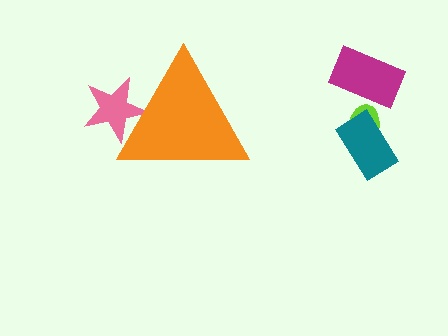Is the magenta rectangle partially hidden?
No, the magenta rectangle is fully visible.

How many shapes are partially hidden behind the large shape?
1 shape is partially hidden.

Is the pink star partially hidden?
Yes, the pink star is partially hidden behind the orange triangle.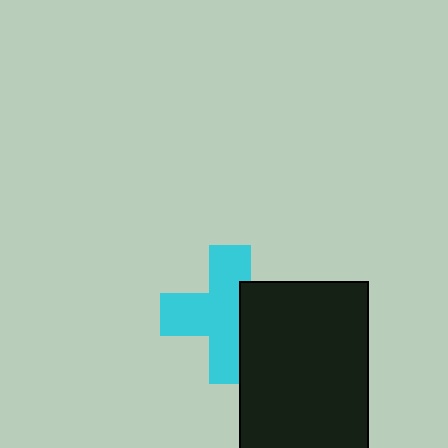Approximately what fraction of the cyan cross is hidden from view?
Roughly 33% of the cyan cross is hidden behind the black rectangle.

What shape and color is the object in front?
The object in front is a black rectangle.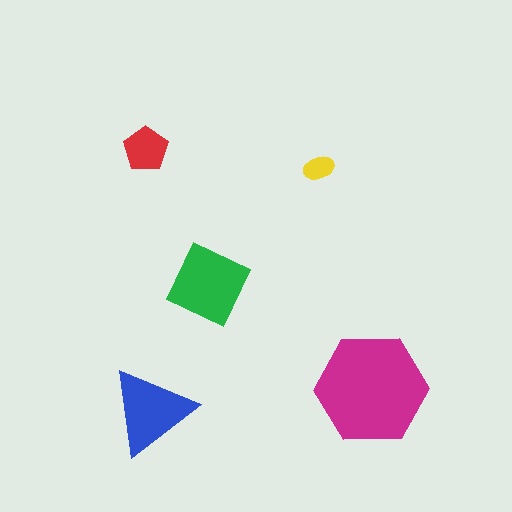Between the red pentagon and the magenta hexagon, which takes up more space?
The magenta hexagon.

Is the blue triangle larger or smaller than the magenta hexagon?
Smaller.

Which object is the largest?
The magenta hexagon.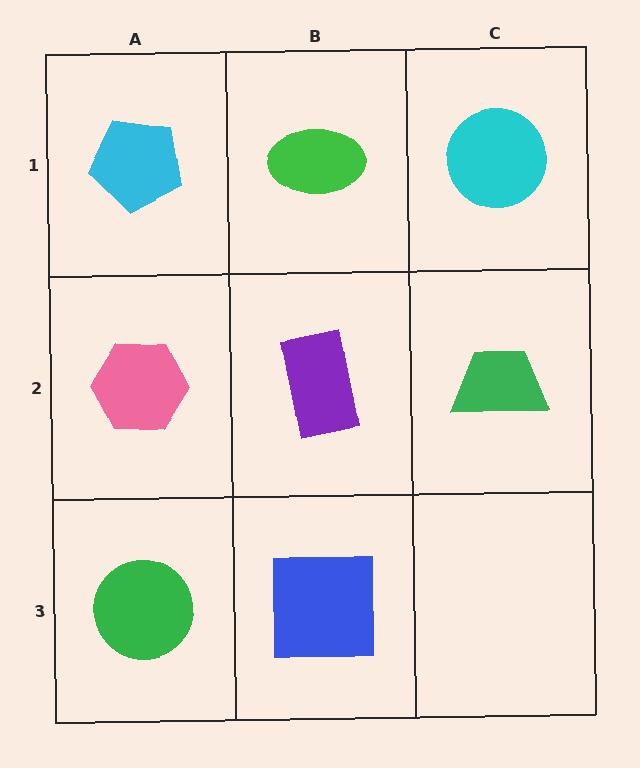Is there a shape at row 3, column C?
No, that cell is empty.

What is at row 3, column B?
A blue square.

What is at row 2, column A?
A pink hexagon.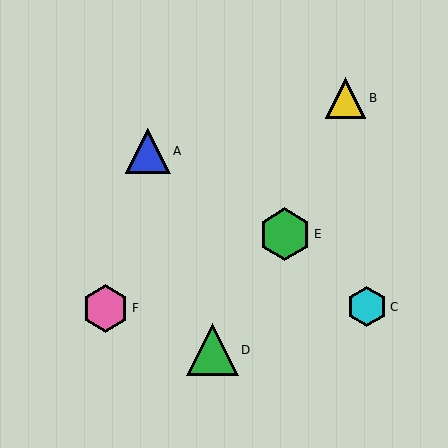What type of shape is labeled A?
Shape A is a blue triangle.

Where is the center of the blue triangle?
The center of the blue triangle is at (148, 151).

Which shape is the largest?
The green hexagon (labeled E) is the largest.